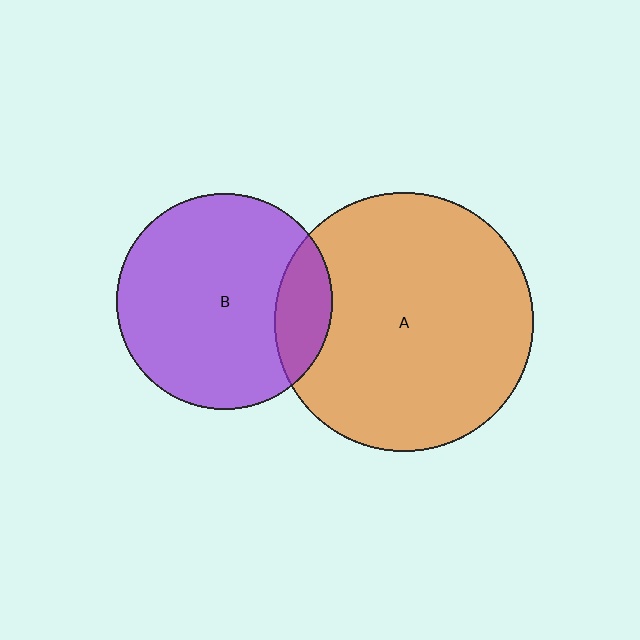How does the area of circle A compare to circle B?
Approximately 1.4 times.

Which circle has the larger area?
Circle A (orange).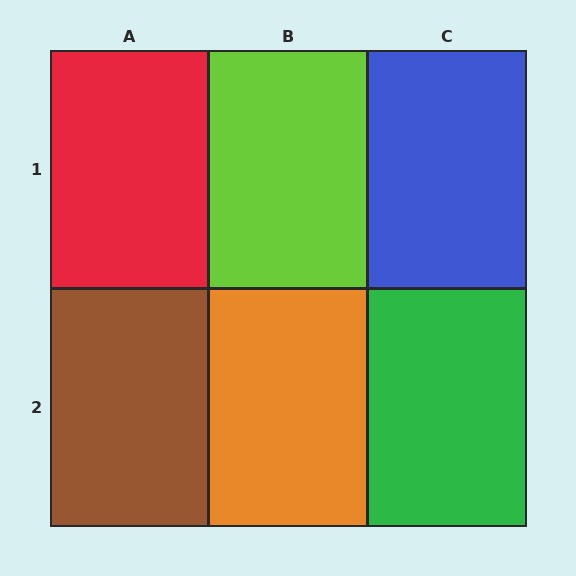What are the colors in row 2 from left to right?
Brown, orange, green.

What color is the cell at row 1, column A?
Red.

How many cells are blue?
1 cell is blue.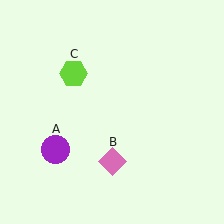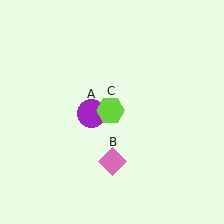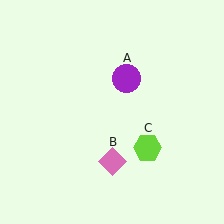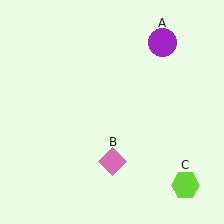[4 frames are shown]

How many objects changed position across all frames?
2 objects changed position: purple circle (object A), lime hexagon (object C).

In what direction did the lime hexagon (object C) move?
The lime hexagon (object C) moved down and to the right.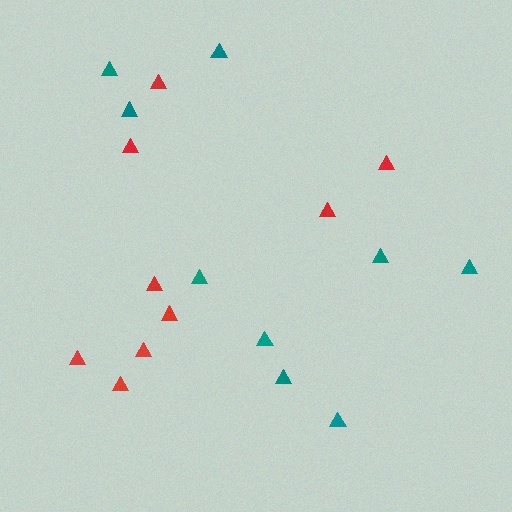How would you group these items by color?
There are 2 groups: one group of teal triangles (9) and one group of red triangles (9).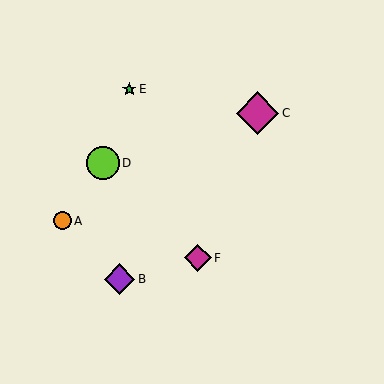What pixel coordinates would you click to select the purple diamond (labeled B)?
Click at (120, 279) to select the purple diamond B.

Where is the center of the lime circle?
The center of the lime circle is at (103, 163).